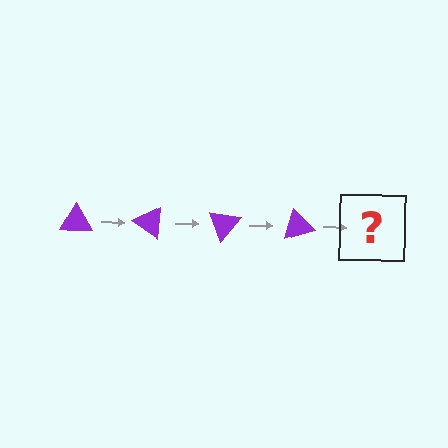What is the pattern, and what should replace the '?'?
The pattern is that the triangle rotates 35 degrees each step. The '?' should be a purple triangle rotated 140 degrees.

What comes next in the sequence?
The next element should be a purple triangle rotated 140 degrees.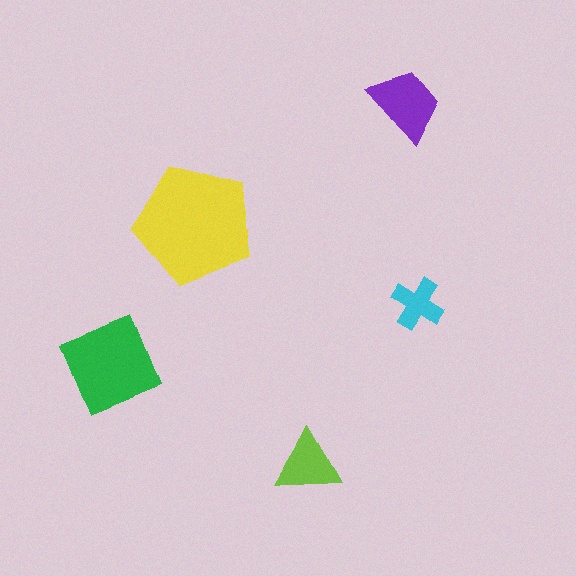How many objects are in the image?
There are 5 objects in the image.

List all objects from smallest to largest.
The cyan cross, the lime triangle, the purple trapezoid, the green diamond, the yellow pentagon.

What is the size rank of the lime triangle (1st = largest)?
4th.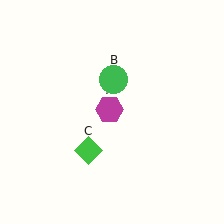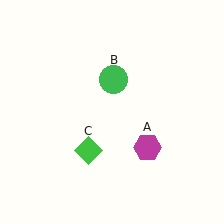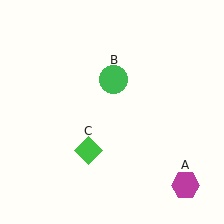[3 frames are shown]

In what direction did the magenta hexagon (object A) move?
The magenta hexagon (object A) moved down and to the right.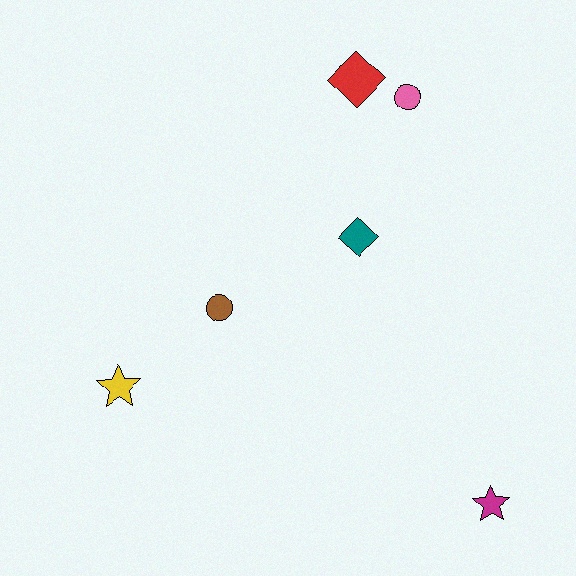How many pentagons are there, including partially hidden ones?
There are no pentagons.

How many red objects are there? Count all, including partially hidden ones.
There is 1 red object.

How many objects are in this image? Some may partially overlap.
There are 6 objects.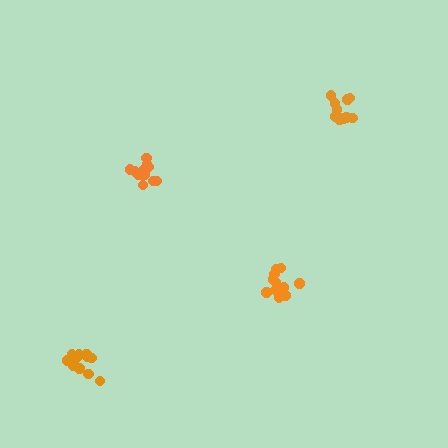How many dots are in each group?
Group 1: 11 dots, Group 2: 13 dots, Group 3: 13 dots, Group 4: 13 dots (50 total).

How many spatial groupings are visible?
There are 4 spatial groupings.